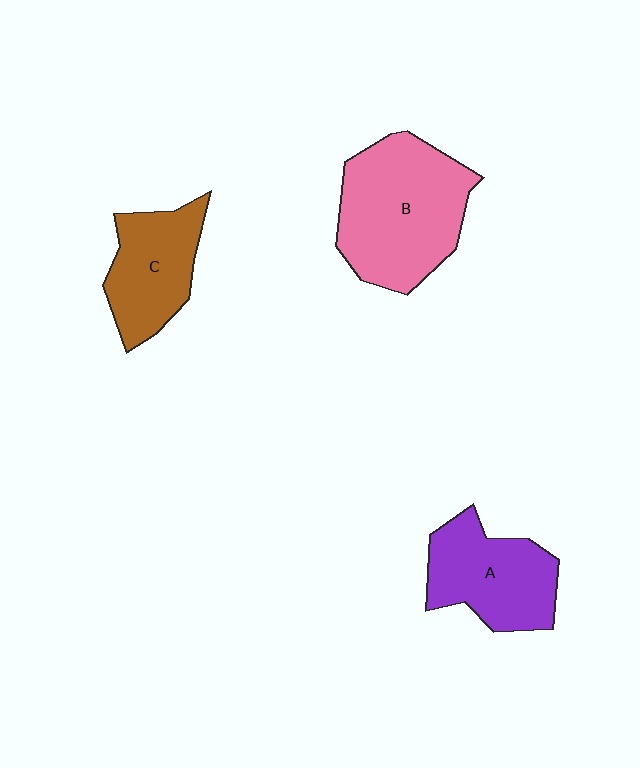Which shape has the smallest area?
Shape C (brown).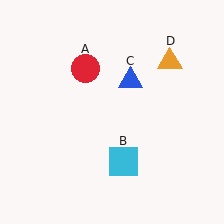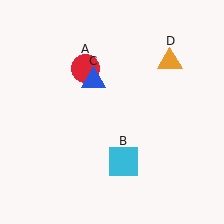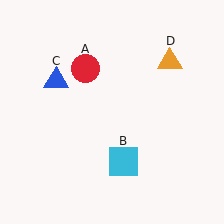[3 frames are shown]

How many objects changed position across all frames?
1 object changed position: blue triangle (object C).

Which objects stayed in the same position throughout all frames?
Red circle (object A) and cyan square (object B) and orange triangle (object D) remained stationary.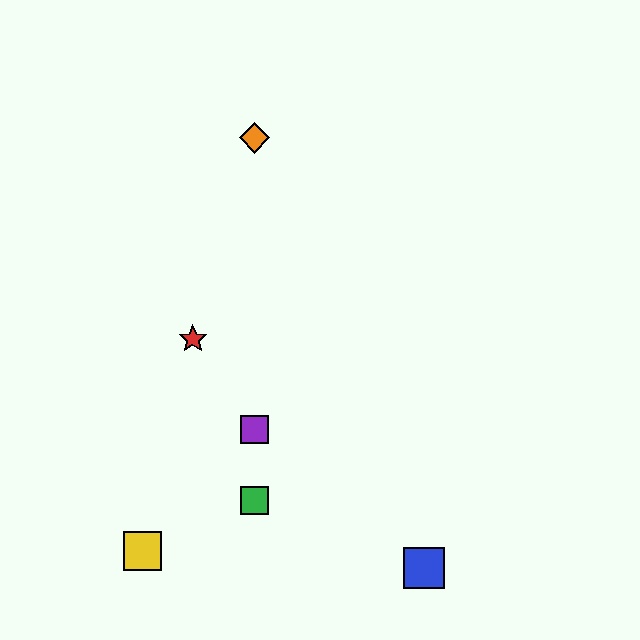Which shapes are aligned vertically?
The green square, the purple square, the orange diamond are aligned vertically.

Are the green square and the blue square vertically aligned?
No, the green square is at x≈254 and the blue square is at x≈424.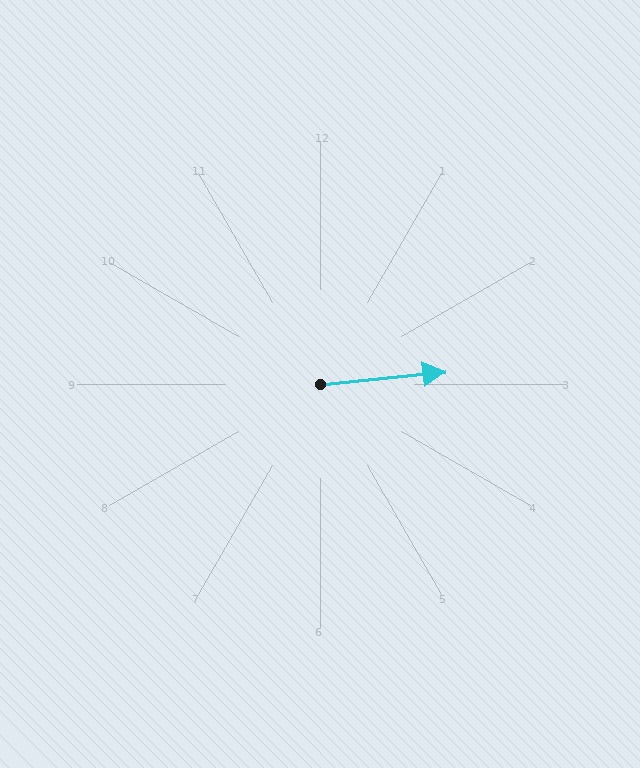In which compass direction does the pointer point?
East.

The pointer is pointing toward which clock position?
Roughly 3 o'clock.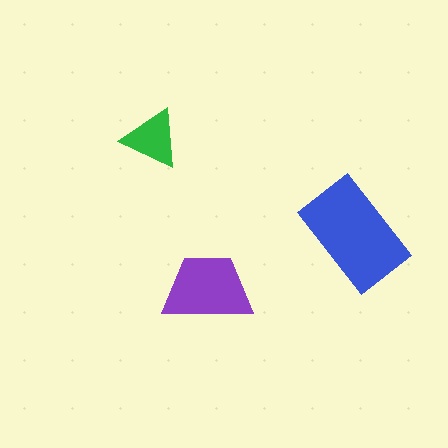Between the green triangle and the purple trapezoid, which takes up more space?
The purple trapezoid.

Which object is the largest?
The blue rectangle.